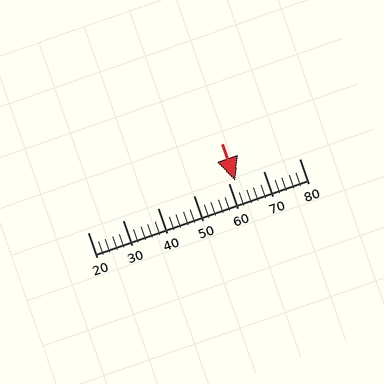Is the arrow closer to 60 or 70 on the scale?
The arrow is closer to 60.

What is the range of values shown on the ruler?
The ruler shows values from 20 to 80.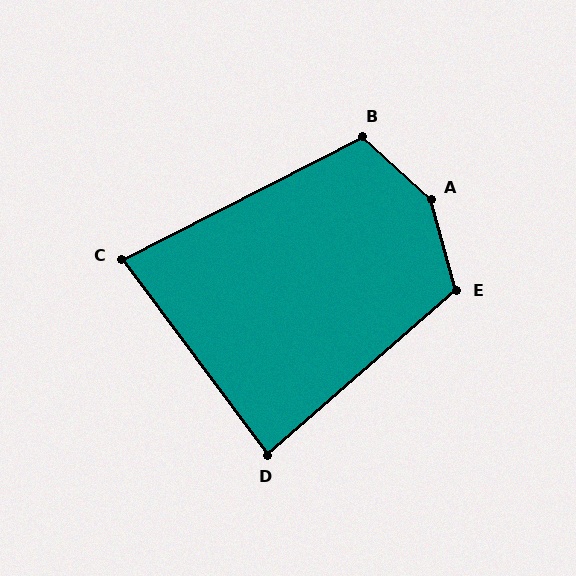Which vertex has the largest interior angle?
A, at approximately 148 degrees.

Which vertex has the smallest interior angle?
C, at approximately 81 degrees.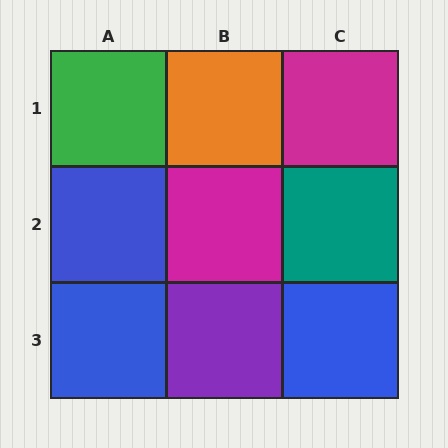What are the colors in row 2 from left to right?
Blue, magenta, teal.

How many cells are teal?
1 cell is teal.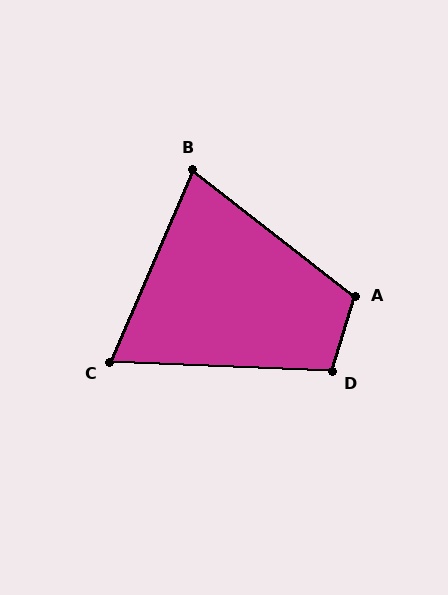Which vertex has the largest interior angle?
A, at approximately 111 degrees.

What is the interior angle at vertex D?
Approximately 105 degrees (obtuse).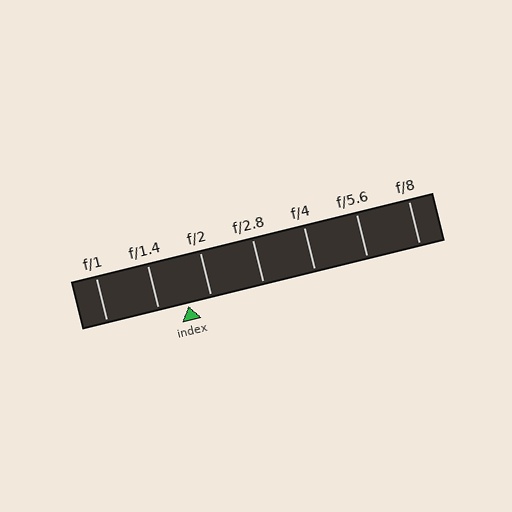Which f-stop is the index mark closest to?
The index mark is closest to f/2.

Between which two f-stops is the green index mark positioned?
The index mark is between f/1.4 and f/2.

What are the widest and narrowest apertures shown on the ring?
The widest aperture shown is f/1 and the narrowest is f/8.